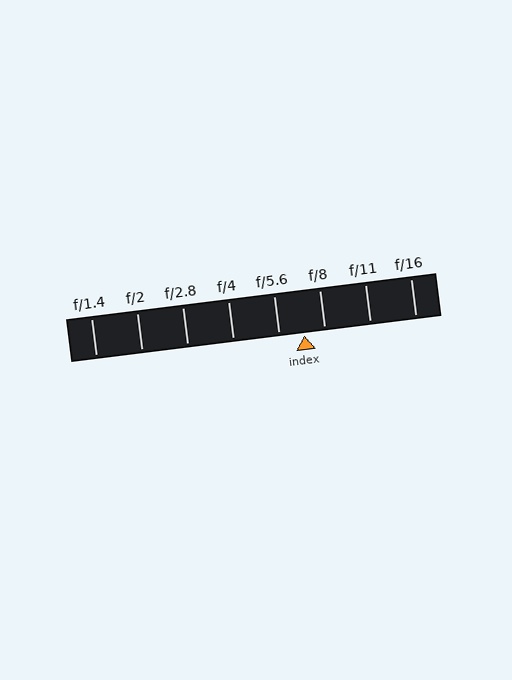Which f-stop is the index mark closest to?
The index mark is closest to f/8.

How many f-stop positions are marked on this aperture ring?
There are 8 f-stop positions marked.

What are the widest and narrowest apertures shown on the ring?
The widest aperture shown is f/1.4 and the narrowest is f/16.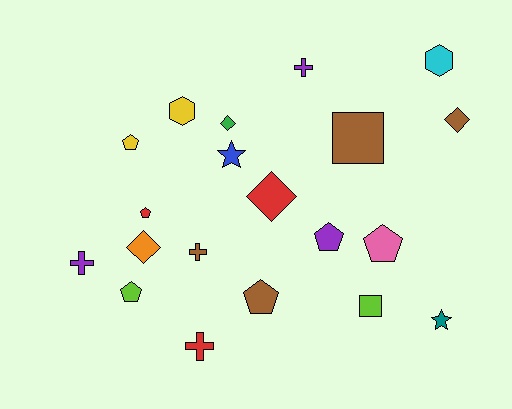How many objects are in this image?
There are 20 objects.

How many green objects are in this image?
There is 1 green object.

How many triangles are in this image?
There are no triangles.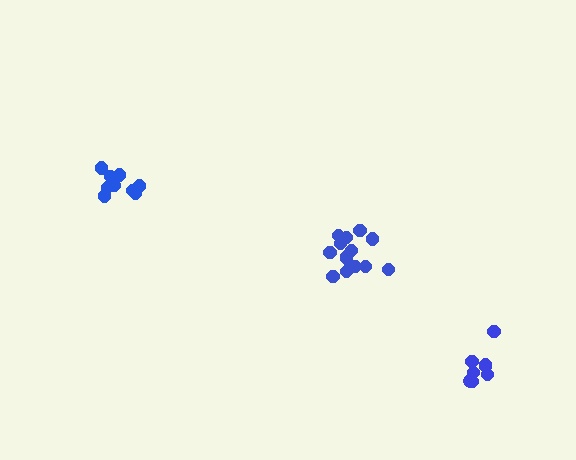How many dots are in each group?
Group 1: 14 dots, Group 2: 11 dots, Group 3: 8 dots (33 total).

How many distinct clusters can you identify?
There are 3 distinct clusters.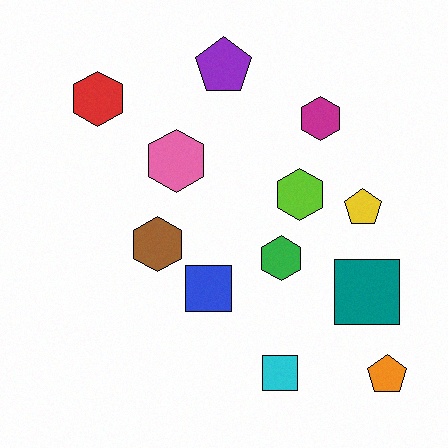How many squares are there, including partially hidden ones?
There are 3 squares.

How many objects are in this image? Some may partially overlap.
There are 12 objects.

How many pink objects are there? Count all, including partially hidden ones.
There is 1 pink object.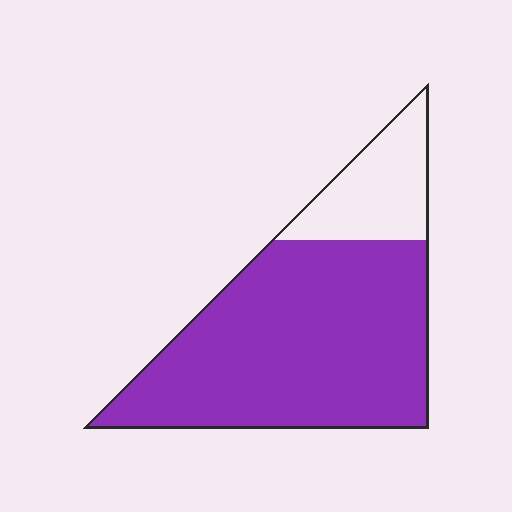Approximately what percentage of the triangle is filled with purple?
Approximately 80%.